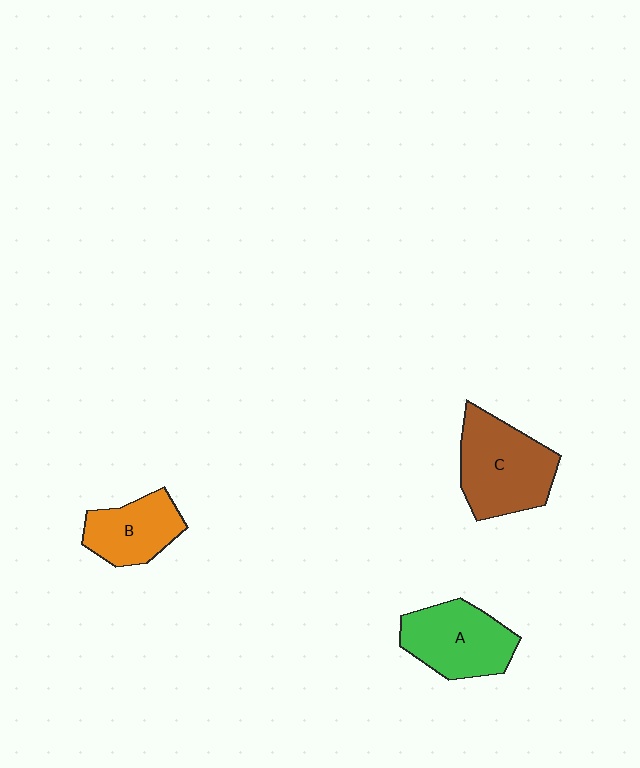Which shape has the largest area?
Shape C (brown).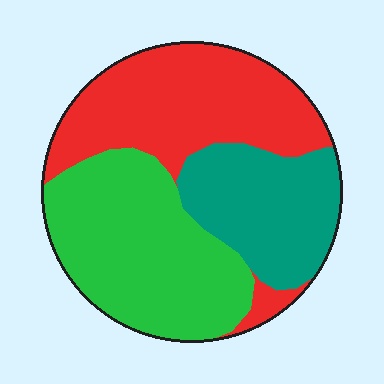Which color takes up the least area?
Teal, at roughly 25%.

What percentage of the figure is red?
Red covers around 35% of the figure.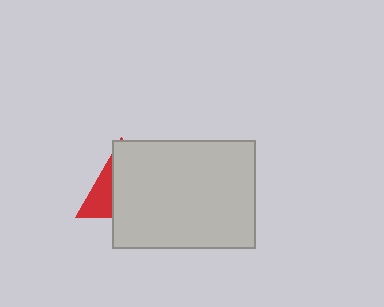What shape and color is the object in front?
The object in front is a light gray rectangle.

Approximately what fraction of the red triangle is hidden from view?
Roughly 69% of the red triangle is hidden behind the light gray rectangle.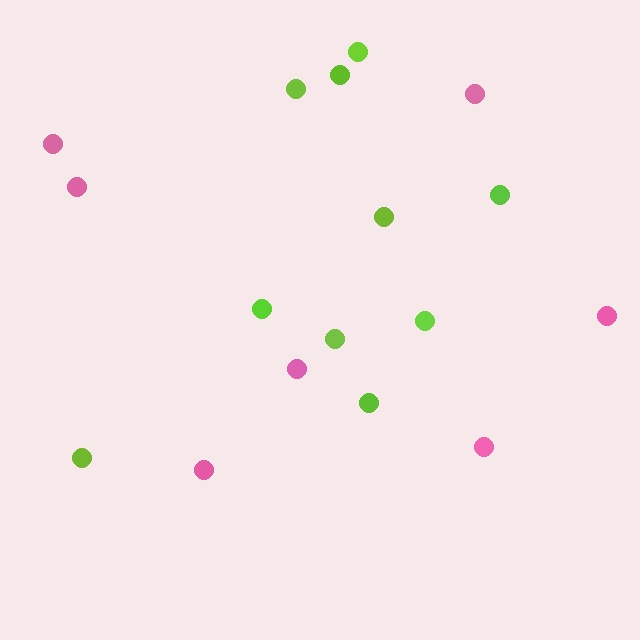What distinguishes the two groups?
There are 2 groups: one group of lime circles (10) and one group of pink circles (7).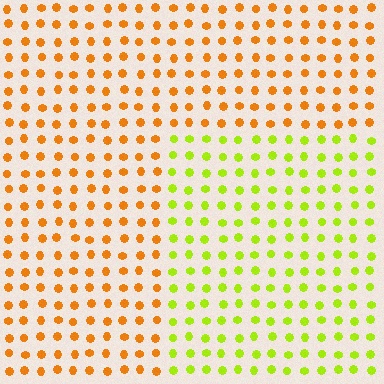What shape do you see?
I see a rectangle.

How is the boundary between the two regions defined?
The boundary is defined purely by a slight shift in hue (about 50 degrees). Spacing, size, and orientation are identical on both sides.